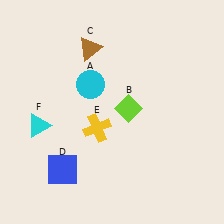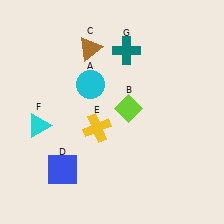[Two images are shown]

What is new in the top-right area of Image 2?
A teal cross (G) was added in the top-right area of Image 2.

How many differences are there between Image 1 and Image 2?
There is 1 difference between the two images.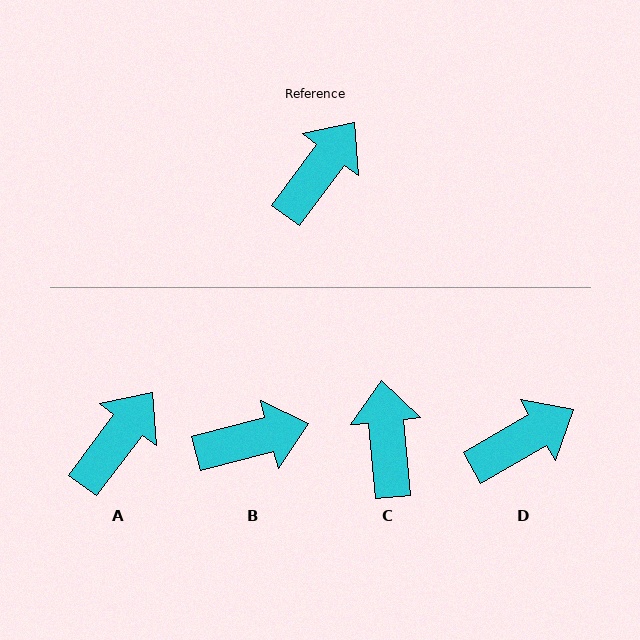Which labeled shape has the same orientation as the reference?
A.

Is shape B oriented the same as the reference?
No, it is off by about 38 degrees.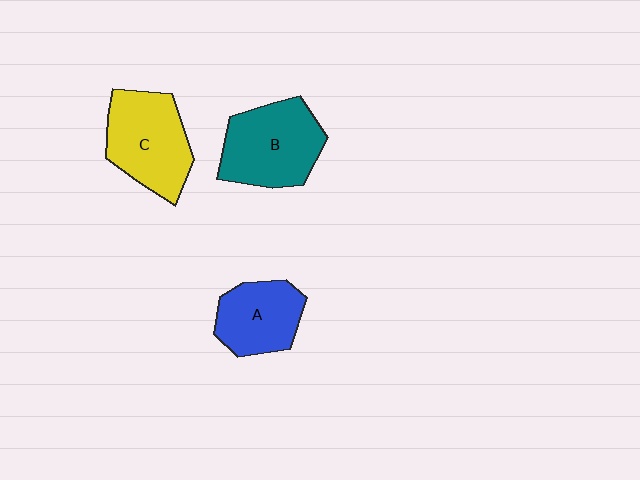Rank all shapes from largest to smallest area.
From largest to smallest: B (teal), C (yellow), A (blue).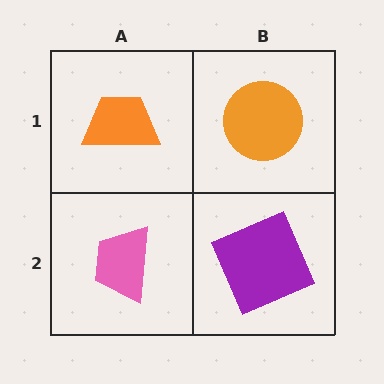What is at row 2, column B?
A purple square.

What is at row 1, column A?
An orange trapezoid.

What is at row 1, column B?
An orange circle.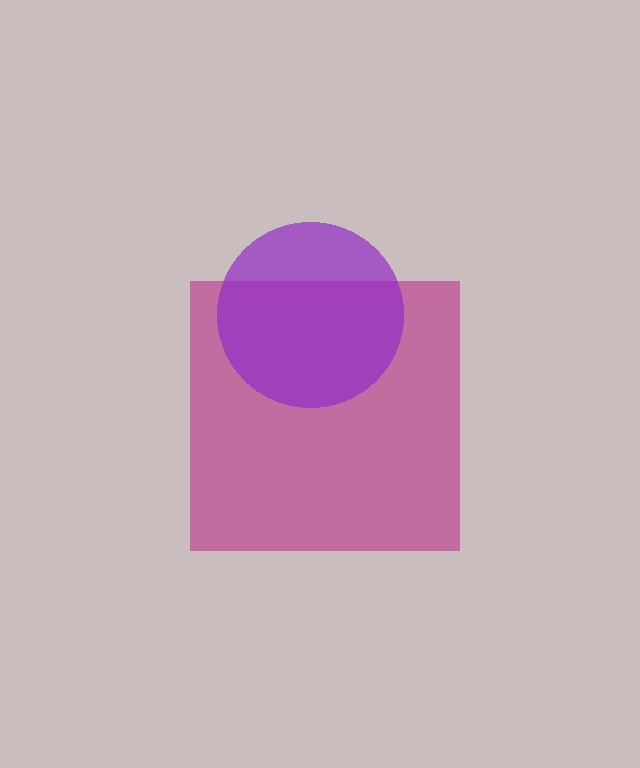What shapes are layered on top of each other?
The layered shapes are: a magenta square, a purple circle.